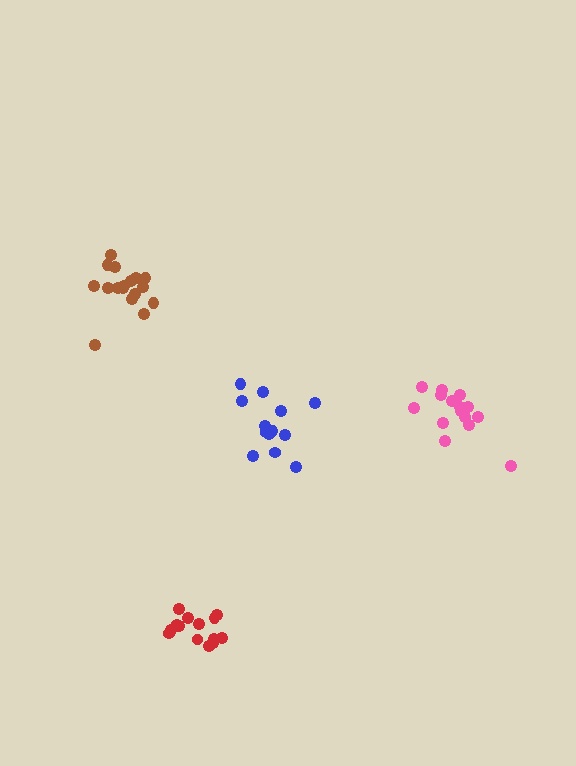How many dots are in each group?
Group 1: 15 dots, Group 2: 15 dots, Group 3: 14 dots, Group 4: 17 dots (61 total).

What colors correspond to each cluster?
The clusters are colored: blue, pink, red, brown.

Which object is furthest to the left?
The brown cluster is leftmost.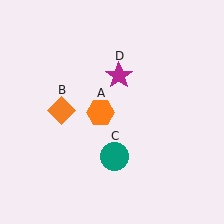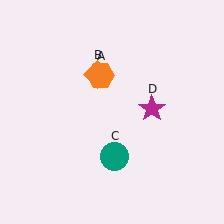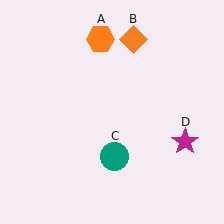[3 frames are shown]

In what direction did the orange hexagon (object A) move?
The orange hexagon (object A) moved up.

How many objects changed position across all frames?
3 objects changed position: orange hexagon (object A), orange diamond (object B), magenta star (object D).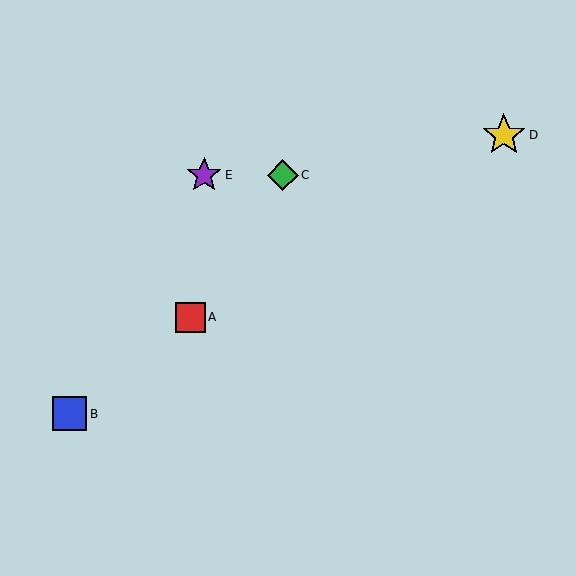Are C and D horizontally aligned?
No, C is at y≈175 and D is at y≈135.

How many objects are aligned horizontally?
2 objects (C, E) are aligned horizontally.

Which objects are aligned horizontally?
Objects C, E are aligned horizontally.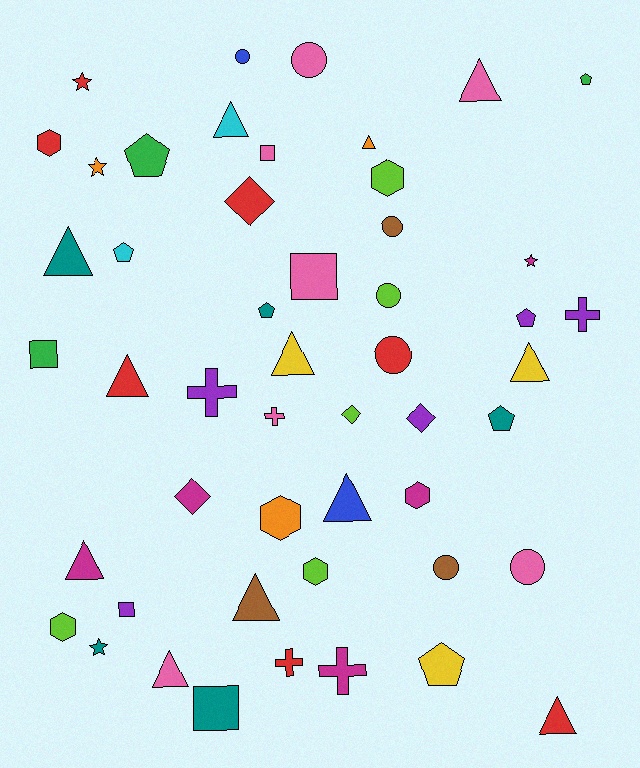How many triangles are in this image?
There are 12 triangles.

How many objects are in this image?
There are 50 objects.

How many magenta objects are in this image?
There are 5 magenta objects.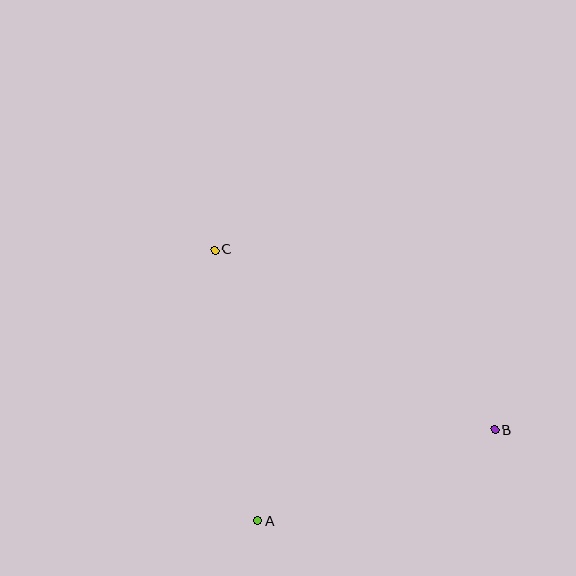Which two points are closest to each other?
Points A and B are closest to each other.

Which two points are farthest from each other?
Points B and C are farthest from each other.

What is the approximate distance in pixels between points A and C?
The distance between A and C is approximately 275 pixels.